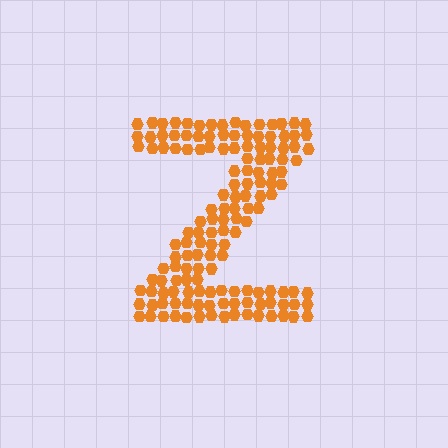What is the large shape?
The large shape is the letter Z.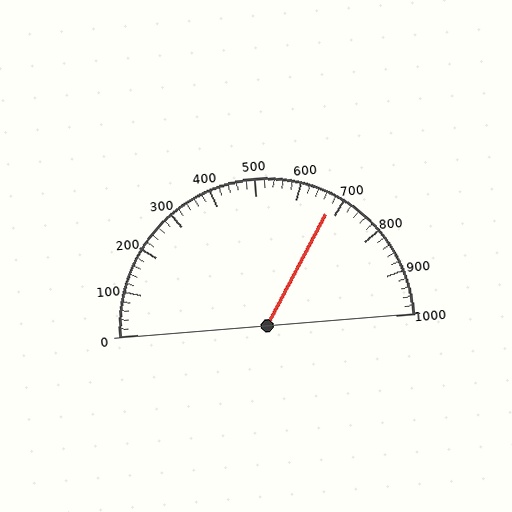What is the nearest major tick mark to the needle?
The nearest major tick mark is 700.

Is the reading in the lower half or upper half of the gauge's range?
The reading is in the upper half of the range (0 to 1000).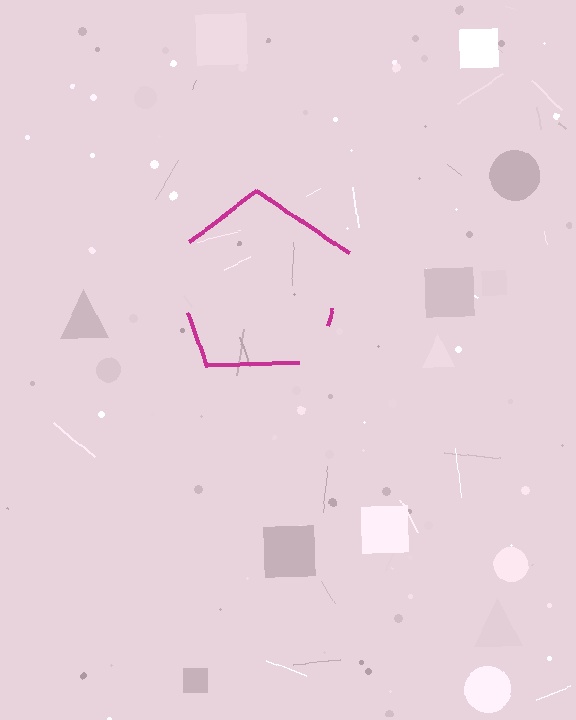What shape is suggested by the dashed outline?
The dashed outline suggests a pentagon.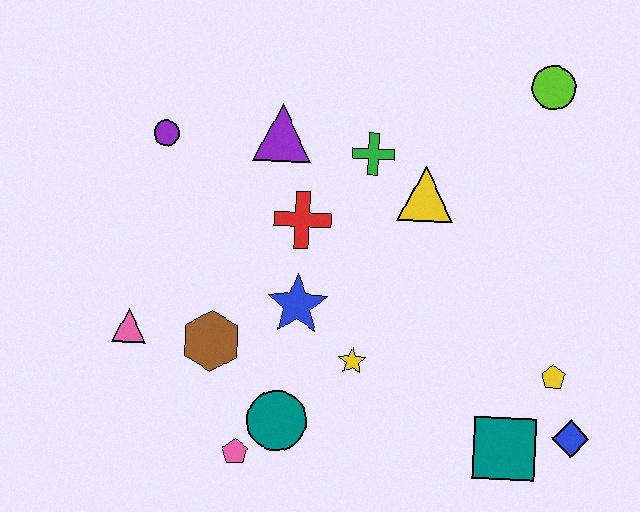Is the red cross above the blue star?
Yes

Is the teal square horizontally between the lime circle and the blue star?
Yes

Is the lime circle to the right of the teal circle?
Yes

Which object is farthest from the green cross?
The blue diamond is farthest from the green cross.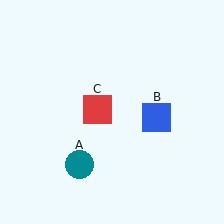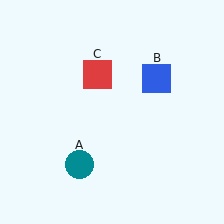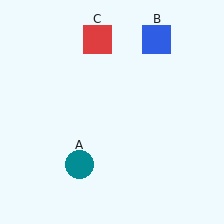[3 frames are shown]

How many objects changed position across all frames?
2 objects changed position: blue square (object B), red square (object C).